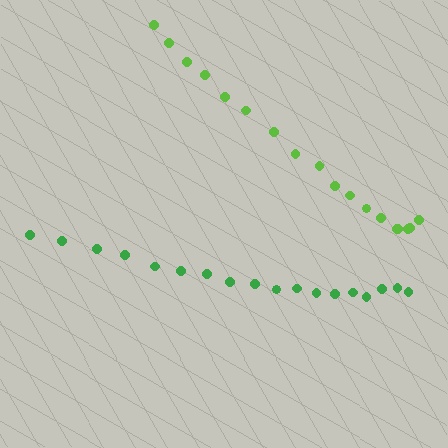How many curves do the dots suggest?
There are 2 distinct paths.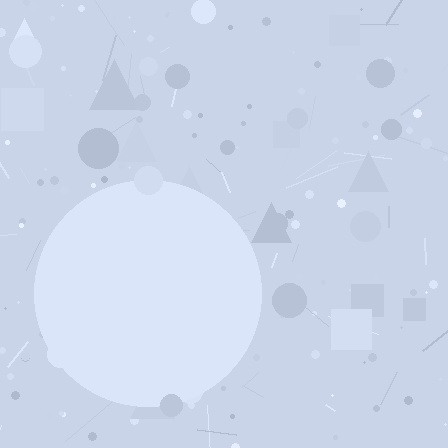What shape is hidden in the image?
A circle is hidden in the image.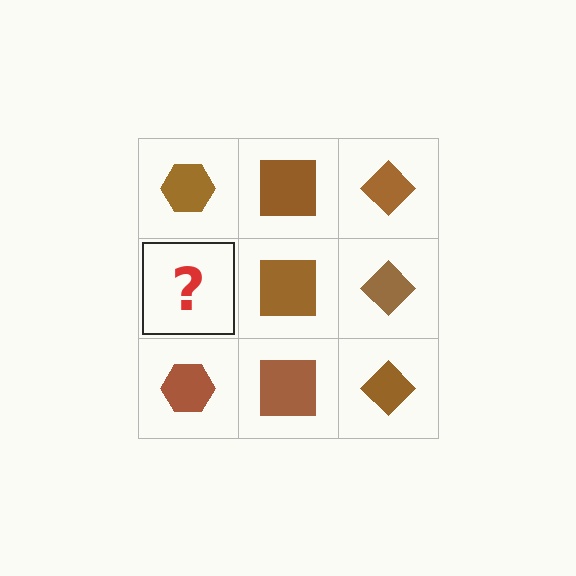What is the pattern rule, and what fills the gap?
The rule is that each column has a consistent shape. The gap should be filled with a brown hexagon.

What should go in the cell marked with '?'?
The missing cell should contain a brown hexagon.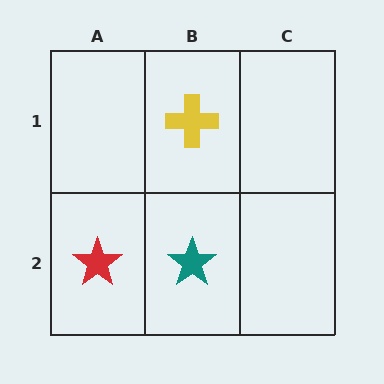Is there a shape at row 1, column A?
No, that cell is empty.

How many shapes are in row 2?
2 shapes.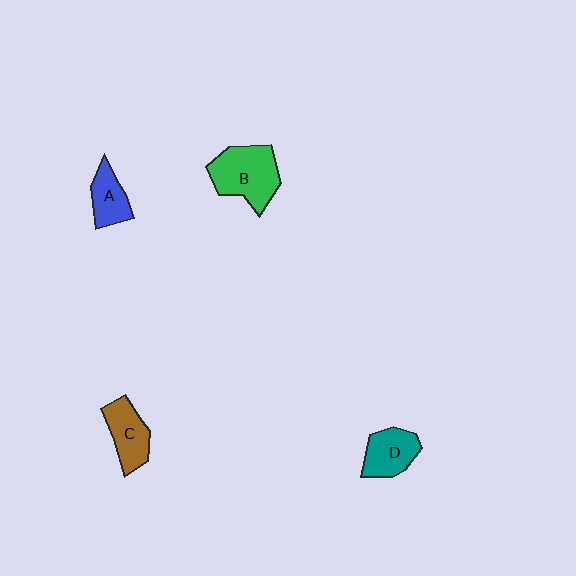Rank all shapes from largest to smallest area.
From largest to smallest: B (green), C (brown), D (teal), A (blue).